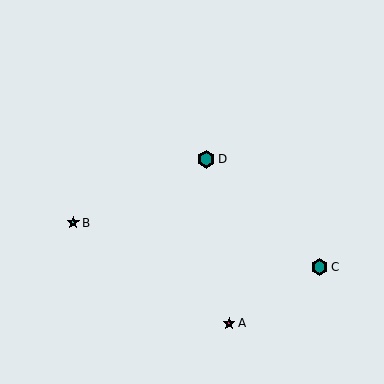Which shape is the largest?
The teal hexagon (labeled D) is the largest.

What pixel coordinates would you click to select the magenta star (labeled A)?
Click at (229, 323) to select the magenta star A.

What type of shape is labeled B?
Shape B is a cyan star.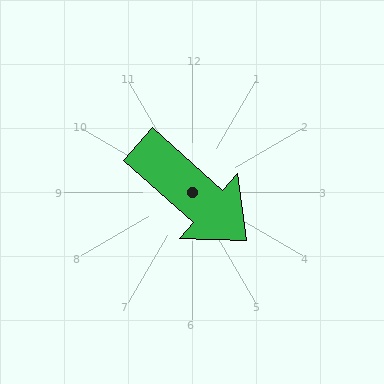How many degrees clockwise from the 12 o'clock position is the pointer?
Approximately 132 degrees.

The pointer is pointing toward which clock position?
Roughly 4 o'clock.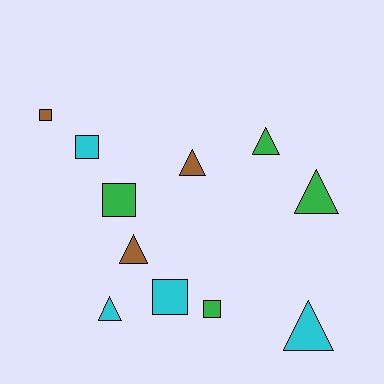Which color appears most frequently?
Green, with 4 objects.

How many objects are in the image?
There are 11 objects.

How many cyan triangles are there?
There are 2 cyan triangles.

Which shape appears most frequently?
Triangle, with 6 objects.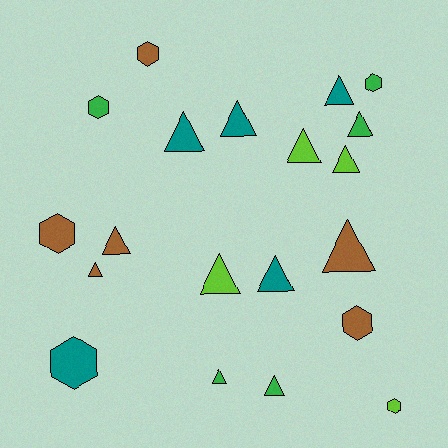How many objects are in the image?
There are 20 objects.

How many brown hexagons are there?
There are 3 brown hexagons.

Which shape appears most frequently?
Triangle, with 13 objects.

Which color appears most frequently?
Brown, with 6 objects.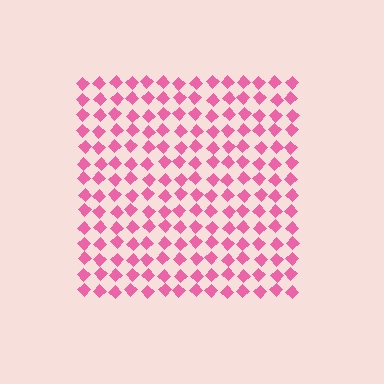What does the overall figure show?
The overall figure shows a square.